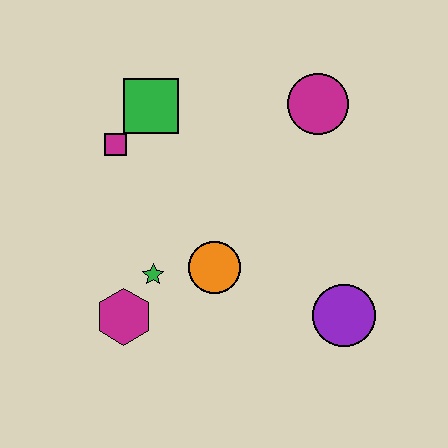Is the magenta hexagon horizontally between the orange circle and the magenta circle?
No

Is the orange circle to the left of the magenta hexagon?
No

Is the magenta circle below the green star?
No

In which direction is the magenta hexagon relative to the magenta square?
The magenta hexagon is below the magenta square.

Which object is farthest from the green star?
The magenta circle is farthest from the green star.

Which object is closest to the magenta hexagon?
The green star is closest to the magenta hexagon.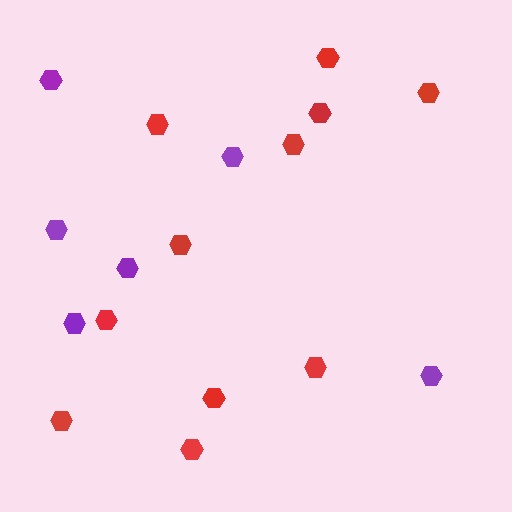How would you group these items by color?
There are 2 groups: one group of red hexagons (11) and one group of purple hexagons (6).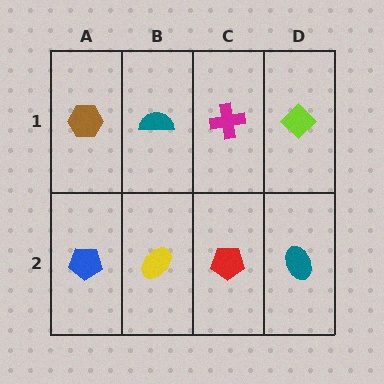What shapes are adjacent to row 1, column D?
A teal ellipse (row 2, column D), a magenta cross (row 1, column C).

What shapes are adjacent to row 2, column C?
A magenta cross (row 1, column C), a yellow ellipse (row 2, column B), a teal ellipse (row 2, column D).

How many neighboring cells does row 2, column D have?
2.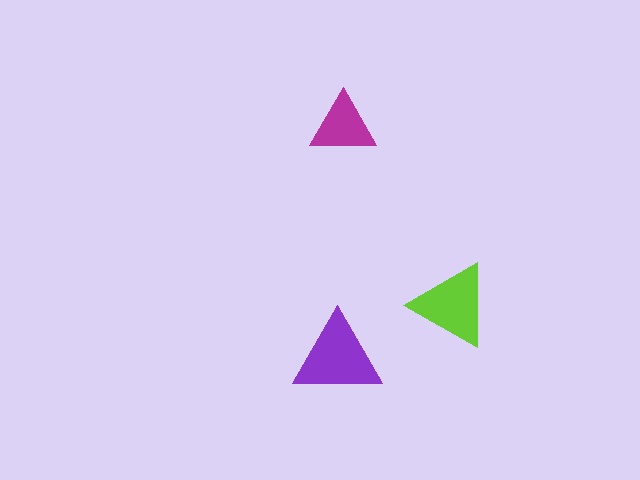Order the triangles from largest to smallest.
the purple one, the lime one, the magenta one.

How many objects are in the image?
There are 3 objects in the image.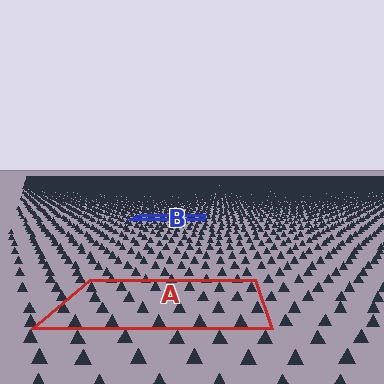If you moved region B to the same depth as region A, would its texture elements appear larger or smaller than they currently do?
They would appear larger. At a closer depth, the same texture elements are projected at a bigger on-screen size.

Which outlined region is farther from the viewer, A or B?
Region B is farther from the viewer — the texture elements inside it appear smaller and more densely packed.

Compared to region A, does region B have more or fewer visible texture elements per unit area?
Region B has more texture elements per unit area — they are packed more densely because it is farther away.